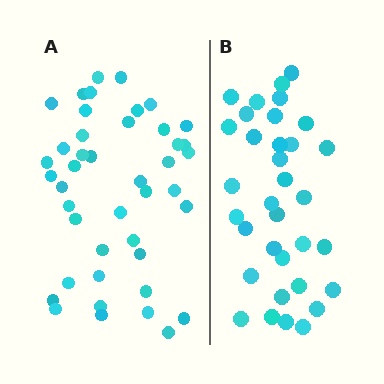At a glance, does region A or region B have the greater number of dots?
Region A (the left region) has more dots.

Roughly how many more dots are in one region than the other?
Region A has roughly 8 or so more dots than region B.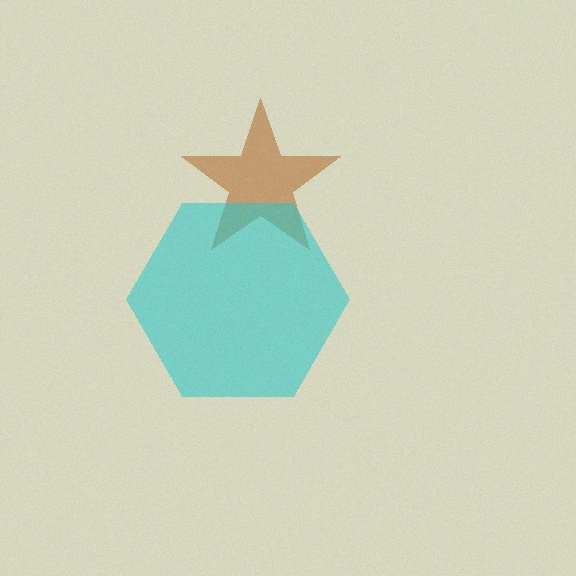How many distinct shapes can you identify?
There are 2 distinct shapes: a brown star, a cyan hexagon.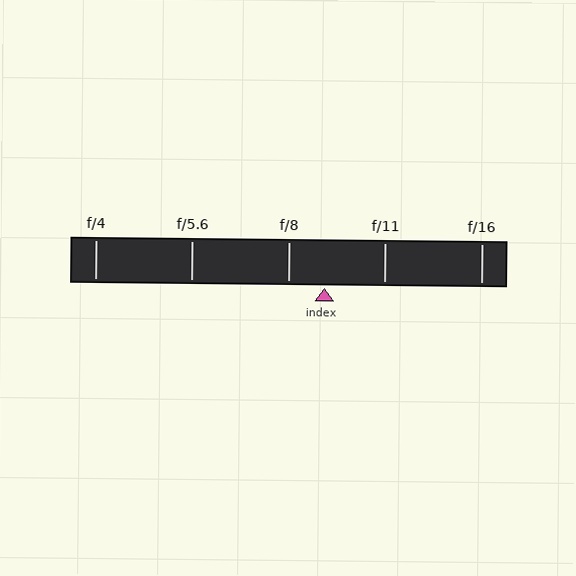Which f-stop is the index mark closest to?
The index mark is closest to f/8.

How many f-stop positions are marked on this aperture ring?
There are 5 f-stop positions marked.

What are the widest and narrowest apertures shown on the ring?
The widest aperture shown is f/4 and the narrowest is f/16.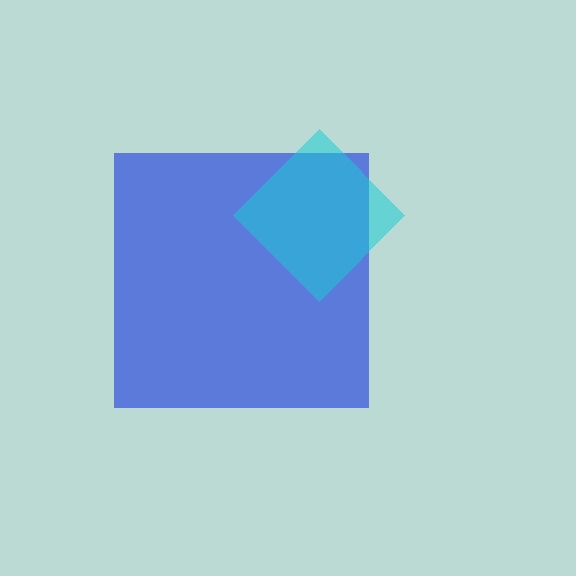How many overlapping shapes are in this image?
There are 2 overlapping shapes in the image.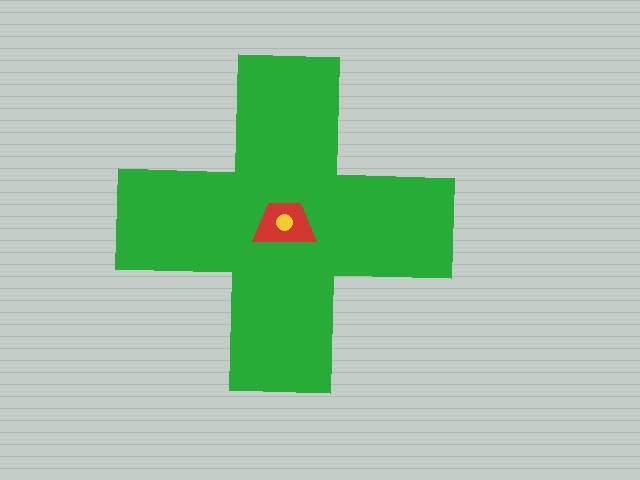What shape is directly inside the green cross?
The red trapezoid.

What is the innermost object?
The yellow circle.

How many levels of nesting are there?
3.